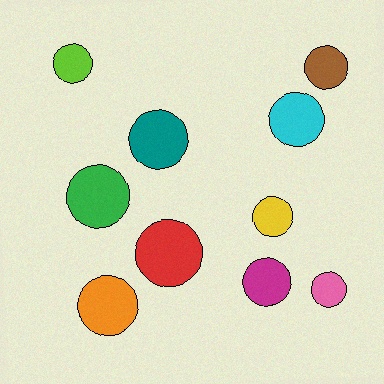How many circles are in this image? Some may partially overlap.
There are 10 circles.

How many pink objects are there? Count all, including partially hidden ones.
There is 1 pink object.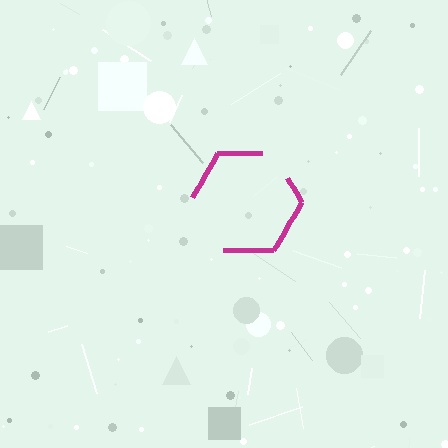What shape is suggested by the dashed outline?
The dashed outline suggests a hexagon.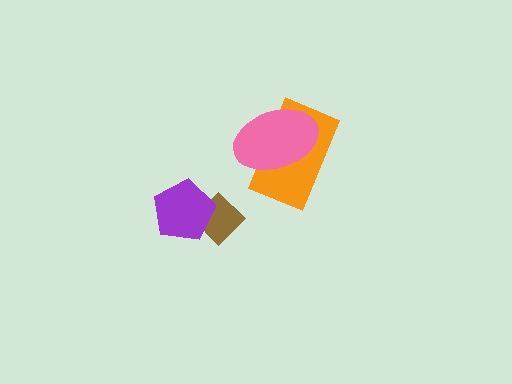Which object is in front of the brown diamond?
The purple pentagon is in front of the brown diamond.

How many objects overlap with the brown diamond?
1 object overlaps with the brown diamond.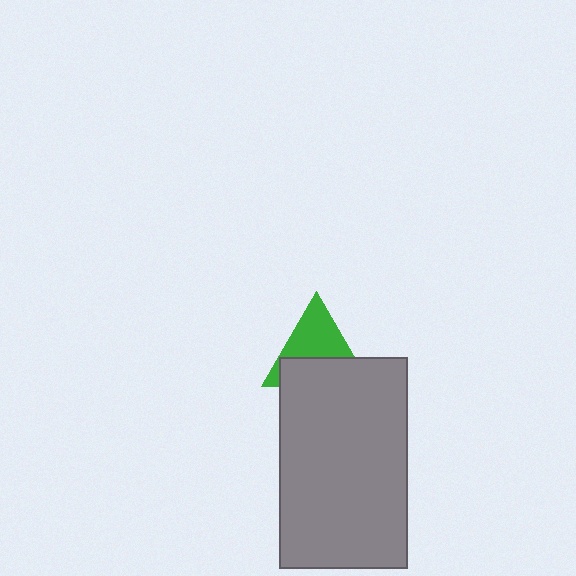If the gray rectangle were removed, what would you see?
You would see the complete green triangle.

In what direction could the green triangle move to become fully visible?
The green triangle could move up. That would shift it out from behind the gray rectangle entirely.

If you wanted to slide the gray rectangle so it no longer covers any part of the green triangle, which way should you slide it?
Slide it down — that is the most direct way to separate the two shapes.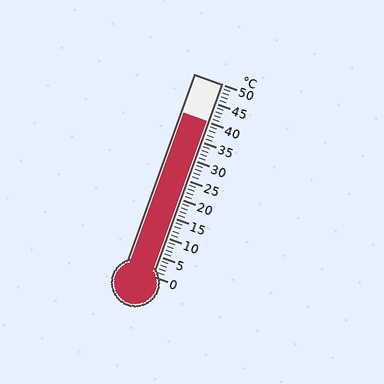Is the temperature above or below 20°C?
The temperature is above 20°C.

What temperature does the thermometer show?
The thermometer shows approximately 40°C.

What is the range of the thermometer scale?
The thermometer scale ranges from 0°C to 50°C.